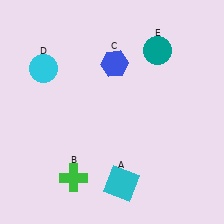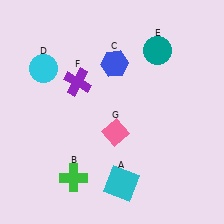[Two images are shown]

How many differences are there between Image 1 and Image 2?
There are 2 differences between the two images.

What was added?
A purple cross (F), a pink diamond (G) were added in Image 2.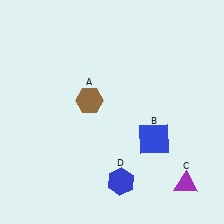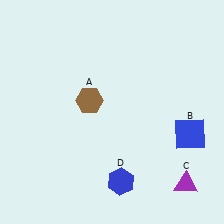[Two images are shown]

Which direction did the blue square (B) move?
The blue square (B) moved right.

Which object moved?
The blue square (B) moved right.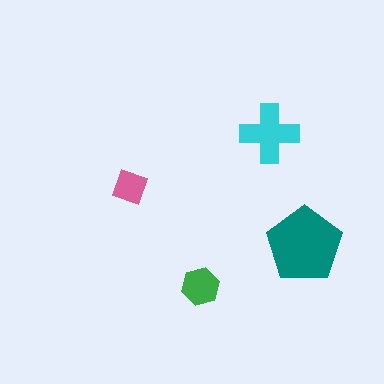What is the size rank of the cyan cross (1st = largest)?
2nd.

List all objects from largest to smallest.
The teal pentagon, the cyan cross, the green hexagon, the pink diamond.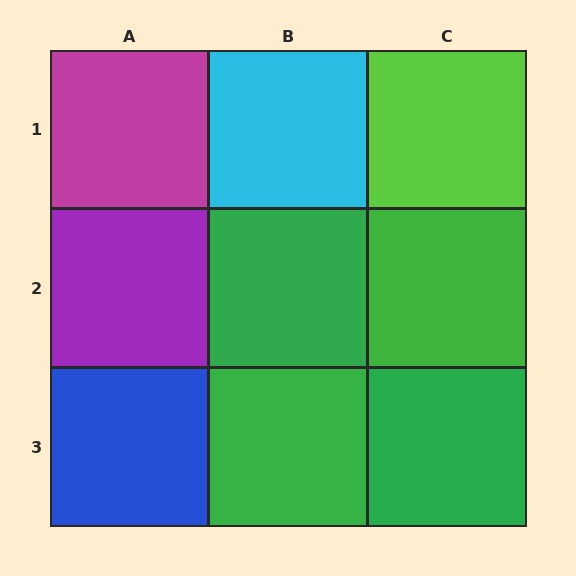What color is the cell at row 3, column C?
Green.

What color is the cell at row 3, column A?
Blue.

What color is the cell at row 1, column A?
Magenta.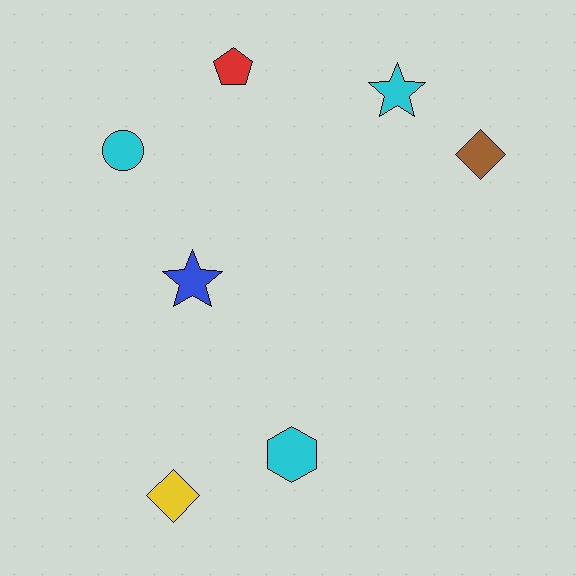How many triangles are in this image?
There are no triangles.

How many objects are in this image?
There are 7 objects.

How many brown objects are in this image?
There is 1 brown object.